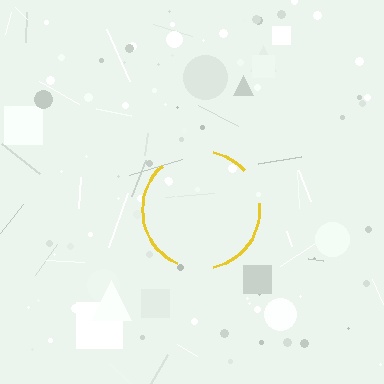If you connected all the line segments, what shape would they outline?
They would outline a circle.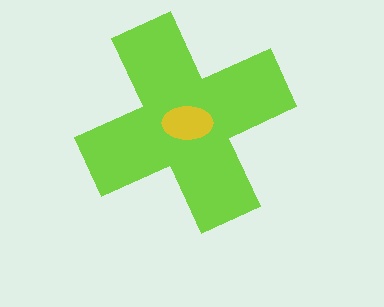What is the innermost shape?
The yellow ellipse.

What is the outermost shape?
The lime cross.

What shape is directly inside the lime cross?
The yellow ellipse.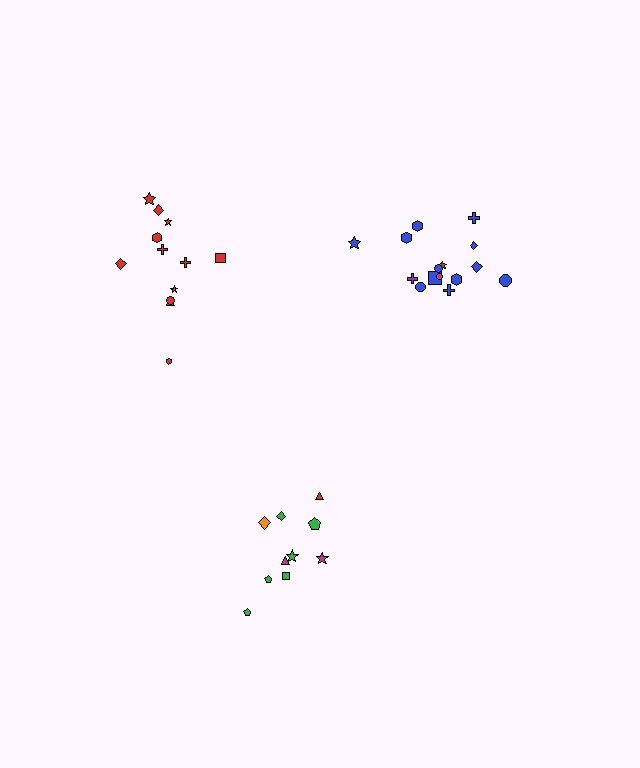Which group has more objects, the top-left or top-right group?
The top-right group.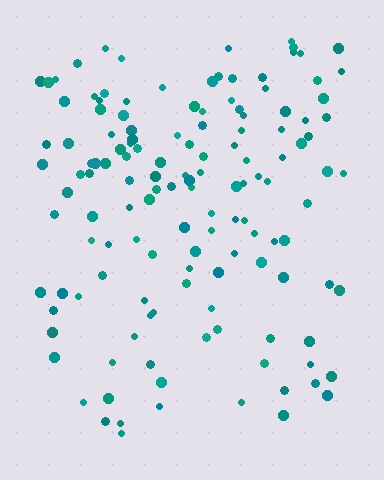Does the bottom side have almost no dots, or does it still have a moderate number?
Still a moderate number, just noticeably fewer than the top.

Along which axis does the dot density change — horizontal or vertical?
Vertical.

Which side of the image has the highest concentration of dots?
The top.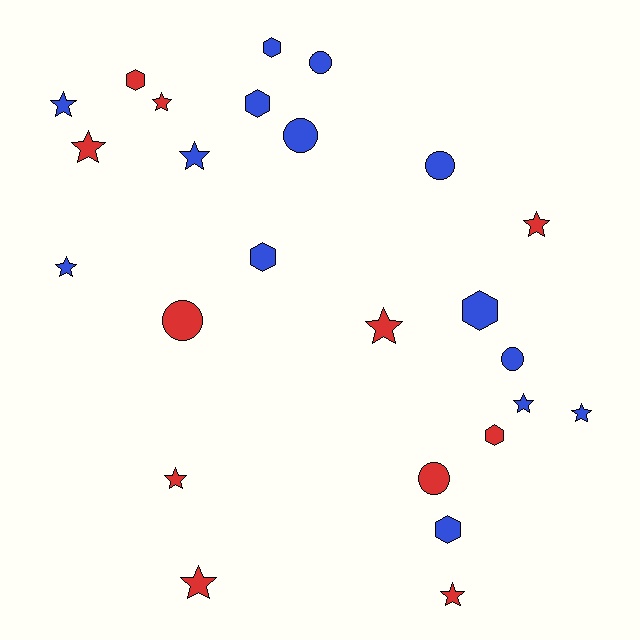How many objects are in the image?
There are 25 objects.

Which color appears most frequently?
Blue, with 14 objects.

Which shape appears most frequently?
Star, with 12 objects.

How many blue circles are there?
There are 4 blue circles.